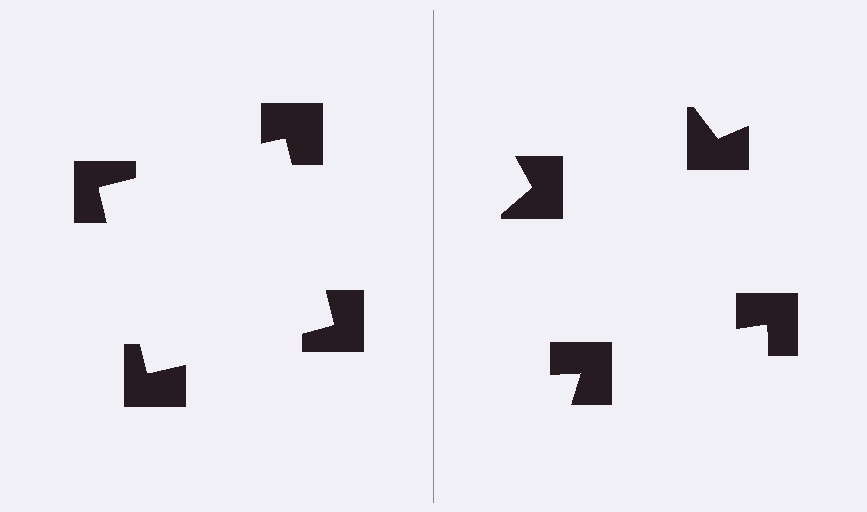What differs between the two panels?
The notched squares are positioned identically on both sides; only the wedge orientations differ. On the left they align to a square; on the right they are misaligned.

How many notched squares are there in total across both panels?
8 — 4 on each side.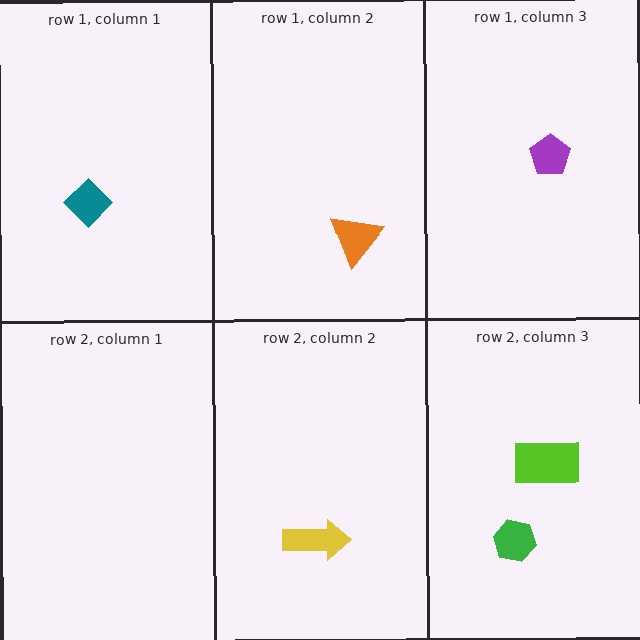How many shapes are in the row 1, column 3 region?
1.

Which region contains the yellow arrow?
The row 2, column 2 region.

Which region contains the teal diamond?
The row 1, column 1 region.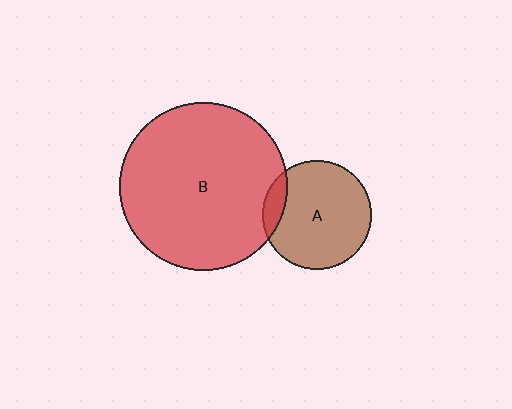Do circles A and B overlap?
Yes.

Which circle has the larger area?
Circle B (red).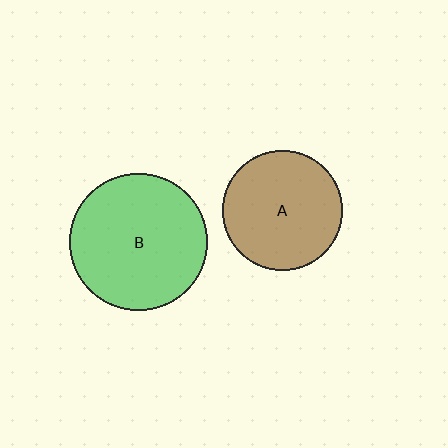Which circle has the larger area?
Circle B (green).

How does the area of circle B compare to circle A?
Approximately 1.3 times.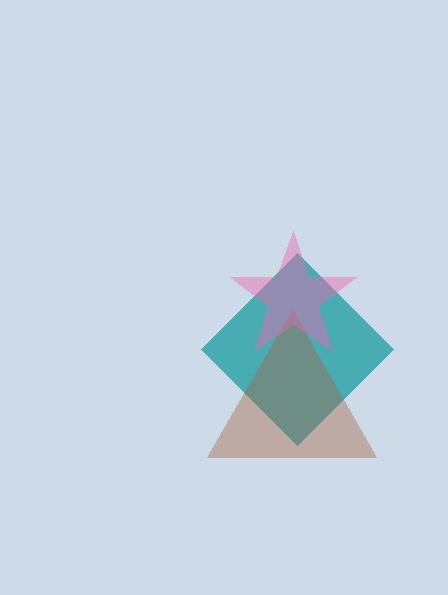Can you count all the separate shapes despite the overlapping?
Yes, there are 3 separate shapes.